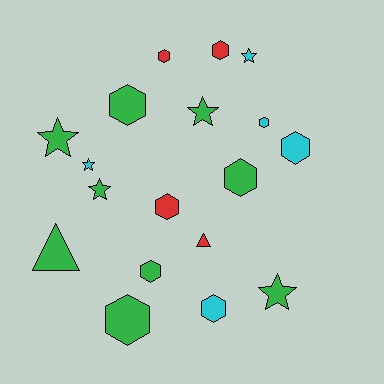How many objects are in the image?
There are 18 objects.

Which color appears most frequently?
Green, with 9 objects.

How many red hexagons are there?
There are 3 red hexagons.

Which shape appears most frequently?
Hexagon, with 10 objects.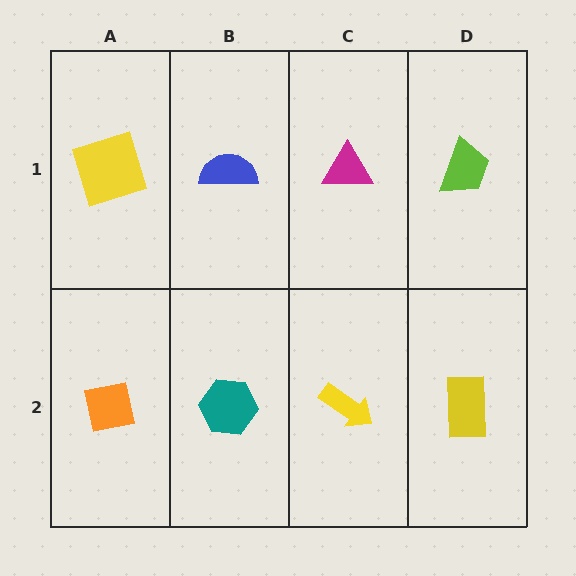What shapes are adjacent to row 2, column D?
A lime trapezoid (row 1, column D), a yellow arrow (row 2, column C).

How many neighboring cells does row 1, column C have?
3.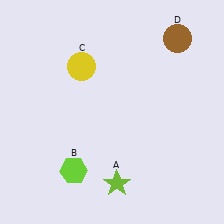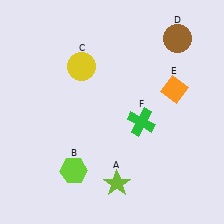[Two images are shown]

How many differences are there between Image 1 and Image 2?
There are 2 differences between the two images.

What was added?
An orange diamond (E), a green cross (F) were added in Image 2.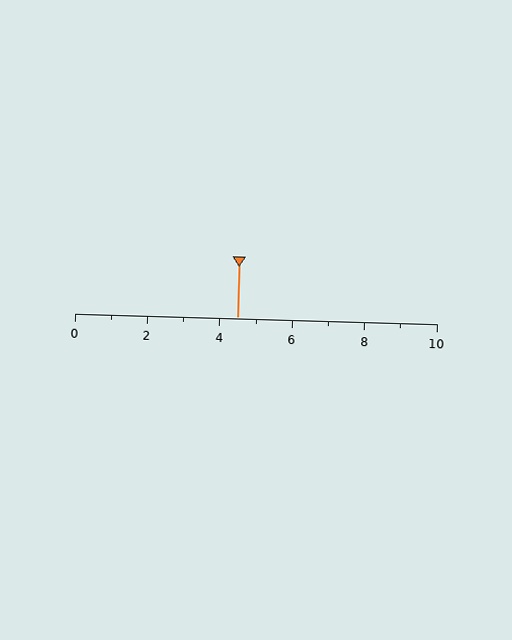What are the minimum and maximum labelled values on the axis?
The axis runs from 0 to 10.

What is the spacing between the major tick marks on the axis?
The major ticks are spaced 2 apart.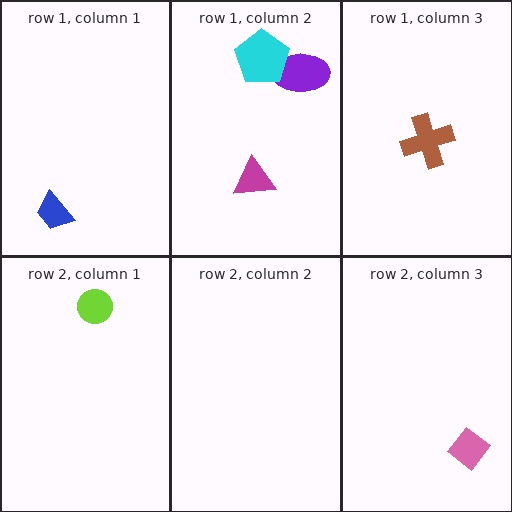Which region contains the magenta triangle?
The row 1, column 2 region.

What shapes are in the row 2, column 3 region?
The pink diamond.